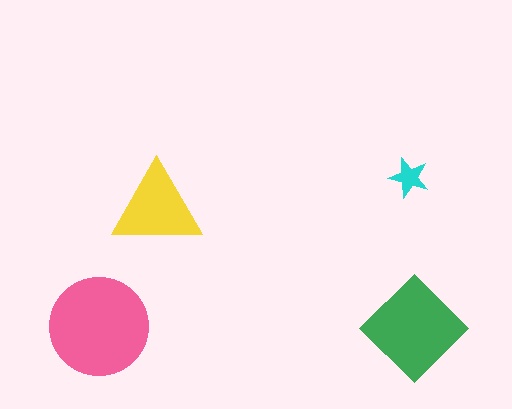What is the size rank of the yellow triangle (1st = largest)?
3rd.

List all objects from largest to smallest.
The pink circle, the green diamond, the yellow triangle, the cyan star.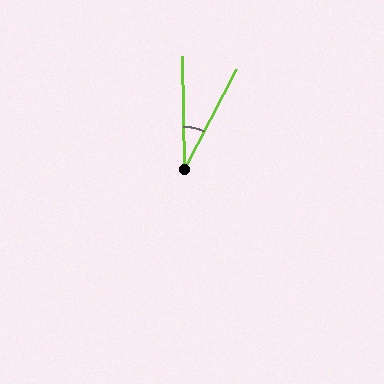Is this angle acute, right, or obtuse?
It is acute.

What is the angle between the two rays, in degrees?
Approximately 28 degrees.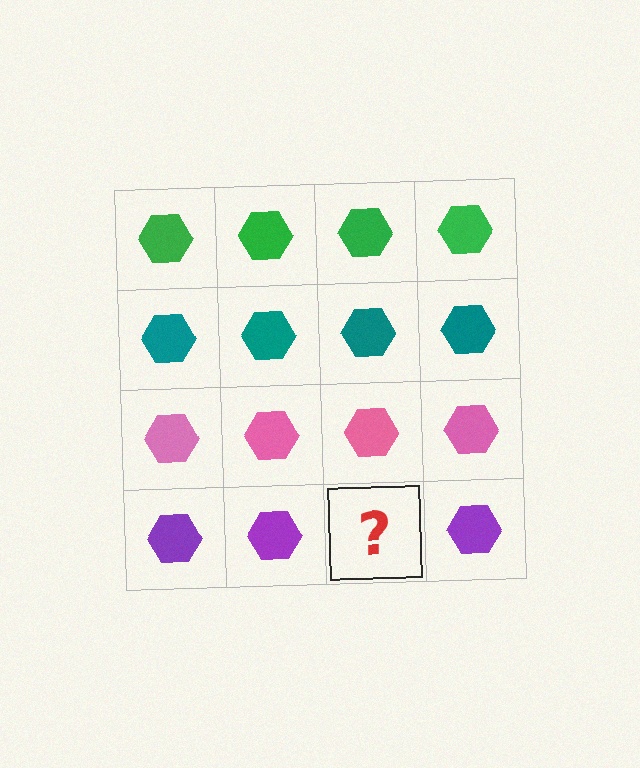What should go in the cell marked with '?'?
The missing cell should contain a purple hexagon.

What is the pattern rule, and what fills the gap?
The rule is that each row has a consistent color. The gap should be filled with a purple hexagon.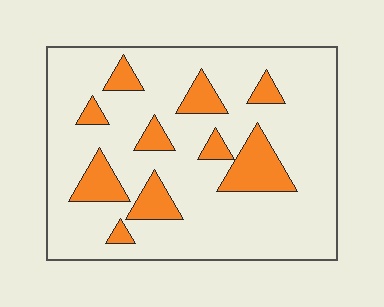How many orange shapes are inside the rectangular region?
10.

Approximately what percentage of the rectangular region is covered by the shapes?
Approximately 20%.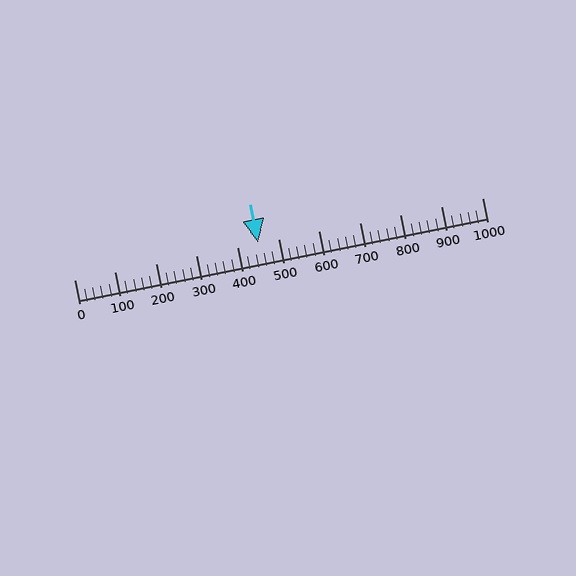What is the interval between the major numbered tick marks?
The major tick marks are spaced 100 units apart.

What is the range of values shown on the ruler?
The ruler shows values from 0 to 1000.